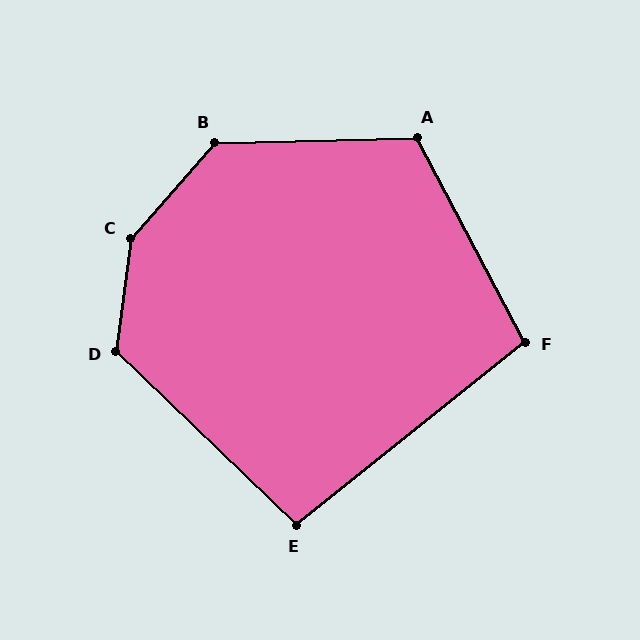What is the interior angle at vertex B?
Approximately 133 degrees (obtuse).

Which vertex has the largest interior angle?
C, at approximately 146 degrees.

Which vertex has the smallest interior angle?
E, at approximately 98 degrees.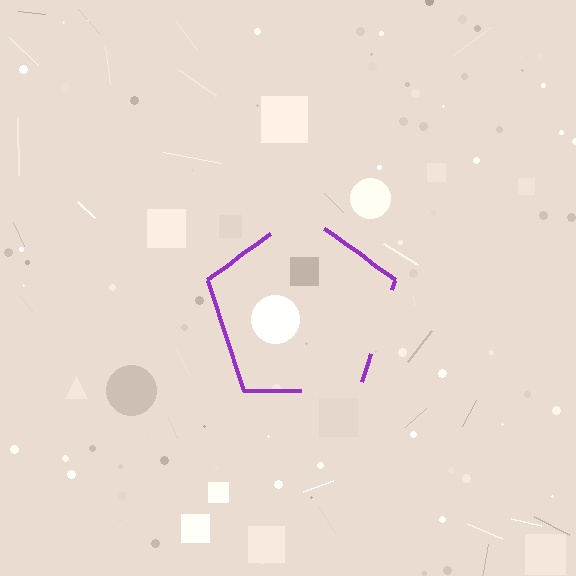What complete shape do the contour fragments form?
The contour fragments form a pentagon.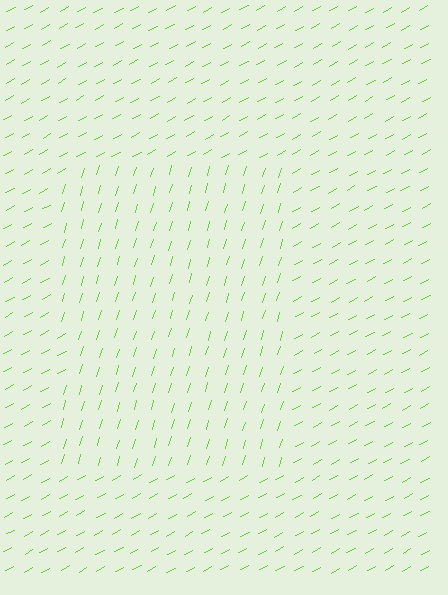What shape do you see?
I see a rectangle.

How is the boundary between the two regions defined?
The boundary is defined purely by a change in line orientation (approximately 45 degrees difference). All lines are the same color and thickness.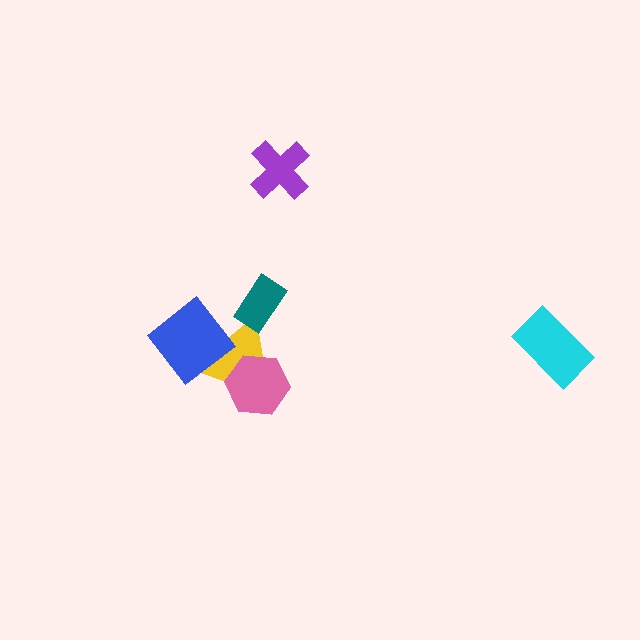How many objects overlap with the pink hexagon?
1 object overlaps with the pink hexagon.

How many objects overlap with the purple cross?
0 objects overlap with the purple cross.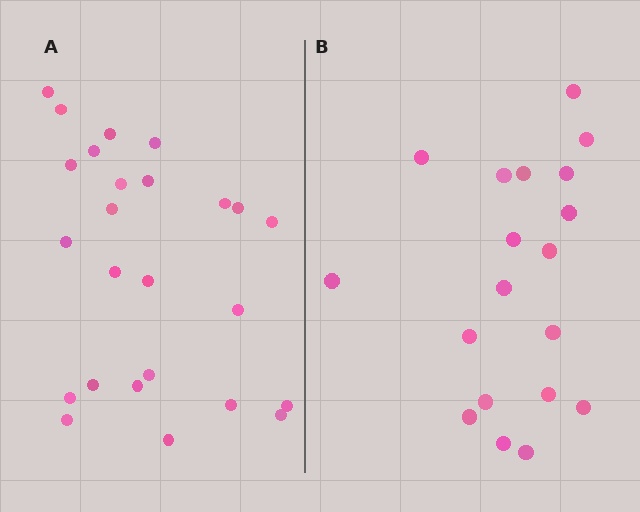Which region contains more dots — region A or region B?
Region A (the left region) has more dots.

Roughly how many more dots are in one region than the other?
Region A has about 6 more dots than region B.